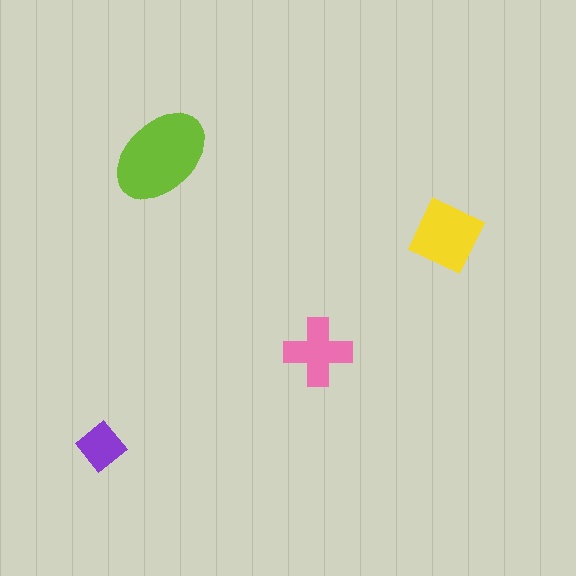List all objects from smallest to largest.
The purple diamond, the pink cross, the yellow square, the lime ellipse.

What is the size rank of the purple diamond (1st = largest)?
4th.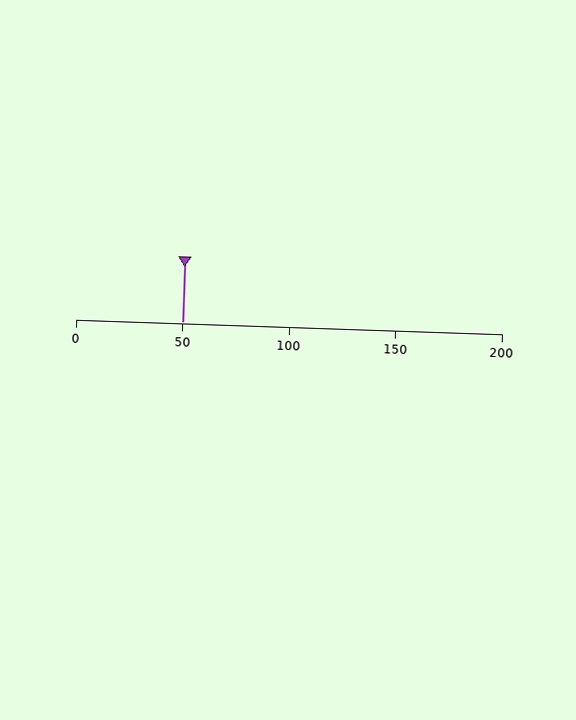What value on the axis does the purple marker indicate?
The marker indicates approximately 50.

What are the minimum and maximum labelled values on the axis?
The axis runs from 0 to 200.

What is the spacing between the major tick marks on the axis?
The major ticks are spaced 50 apart.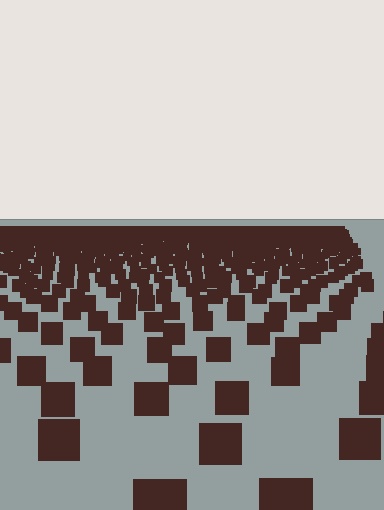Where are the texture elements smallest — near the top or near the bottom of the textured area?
Near the top.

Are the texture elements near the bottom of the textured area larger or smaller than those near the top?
Larger. Near the bottom, elements are closer to the viewer and appear at a bigger on-screen size.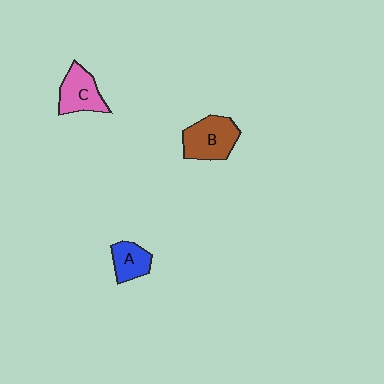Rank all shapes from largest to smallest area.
From largest to smallest: B (brown), C (pink), A (blue).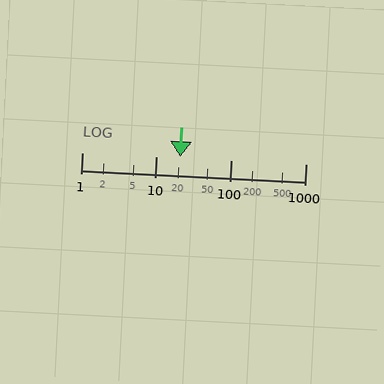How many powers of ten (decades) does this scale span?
The scale spans 3 decades, from 1 to 1000.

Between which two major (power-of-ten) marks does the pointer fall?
The pointer is between 10 and 100.